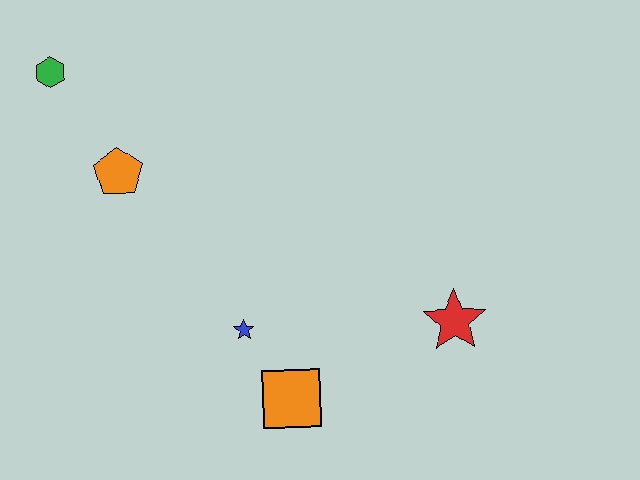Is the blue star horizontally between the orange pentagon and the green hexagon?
No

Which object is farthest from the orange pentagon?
The red star is farthest from the orange pentagon.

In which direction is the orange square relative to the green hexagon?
The orange square is below the green hexagon.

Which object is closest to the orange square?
The blue star is closest to the orange square.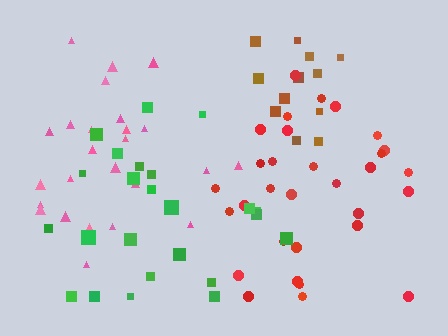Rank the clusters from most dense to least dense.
brown, pink, red, green.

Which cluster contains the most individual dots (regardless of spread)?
Red (31).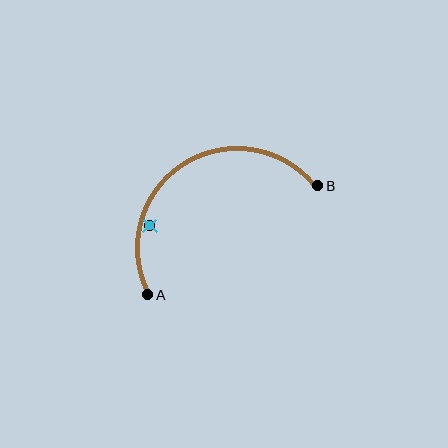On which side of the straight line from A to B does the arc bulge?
The arc bulges above the straight line connecting A and B.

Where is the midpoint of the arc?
The arc midpoint is the point on the curve farthest from the straight line joining A and B. It sits above that line.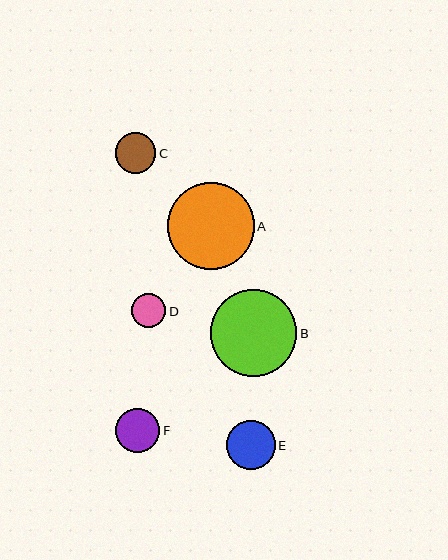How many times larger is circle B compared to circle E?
Circle B is approximately 1.8 times the size of circle E.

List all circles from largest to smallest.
From largest to smallest: A, B, E, F, C, D.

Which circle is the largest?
Circle A is the largest with a size of approximately 87 pixels.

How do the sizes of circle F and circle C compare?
Circle F and circle C are approximately the same size.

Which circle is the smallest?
Circle D is the smallest with a size of approximately 34 pixels.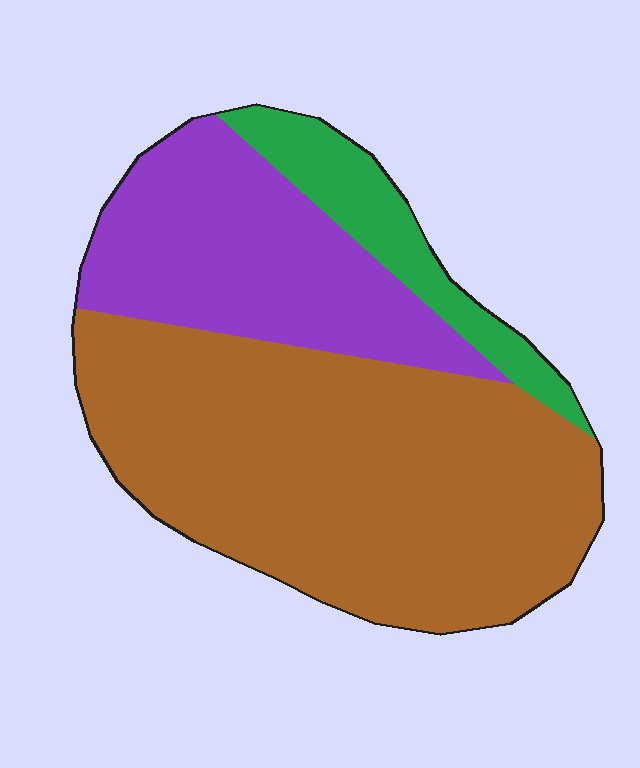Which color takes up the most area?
Brown, at roughly 60%.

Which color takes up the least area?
Green, at roughly 10%.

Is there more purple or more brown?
Brown.